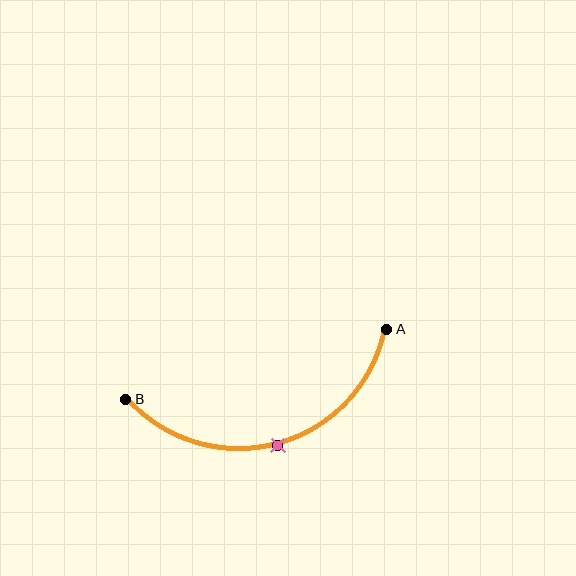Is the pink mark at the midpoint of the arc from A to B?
Yes. The pink mark lies on the arc at equal arc-length from both A and B — it is the arc midpoint.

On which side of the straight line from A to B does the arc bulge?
The arc bulges below the straight line connecting A and B.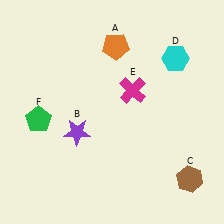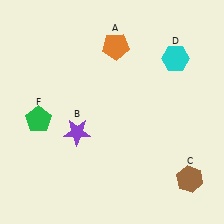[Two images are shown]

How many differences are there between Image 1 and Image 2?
There is 1 difference between the two images.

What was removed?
The magenta cross (E) was removed in Image 2.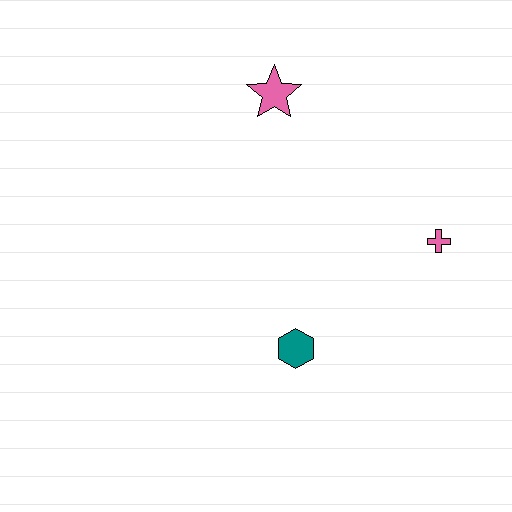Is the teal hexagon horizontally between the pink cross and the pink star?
Yes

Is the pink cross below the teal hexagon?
No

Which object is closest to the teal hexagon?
The pink cross is closest to the teal hexagon.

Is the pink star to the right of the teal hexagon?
No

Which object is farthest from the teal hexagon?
The pink star is farthest from the teal hexagon.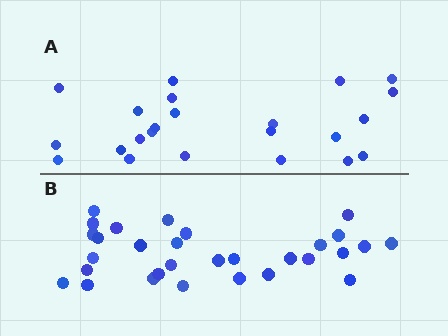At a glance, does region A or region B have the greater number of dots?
Region B (the bottom region) has more dots.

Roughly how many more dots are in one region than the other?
Region B has roughly 8 or so more dots than region A.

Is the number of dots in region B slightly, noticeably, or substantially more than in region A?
Region B has noticeably more, but not dramatically so. The ratio is roughly 1.3 to 1.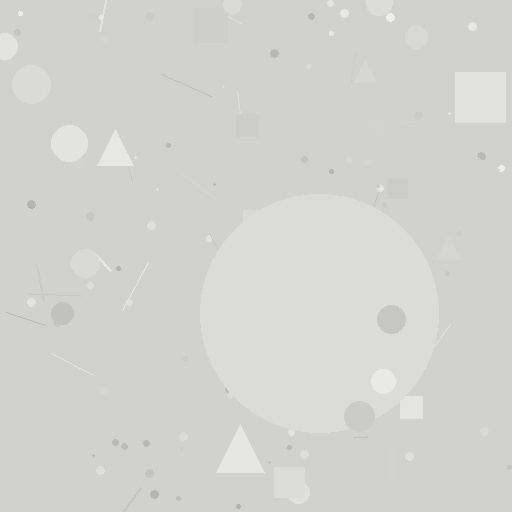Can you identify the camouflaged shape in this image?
The camouflaged shape is a circle.